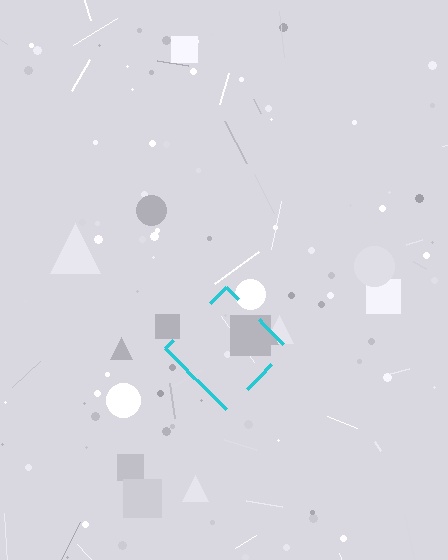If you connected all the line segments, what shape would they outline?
They would outline a diamond.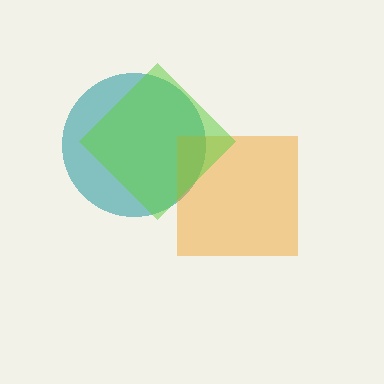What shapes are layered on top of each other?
The layered shapes are: a teal circle, an orange square, a lime diamond.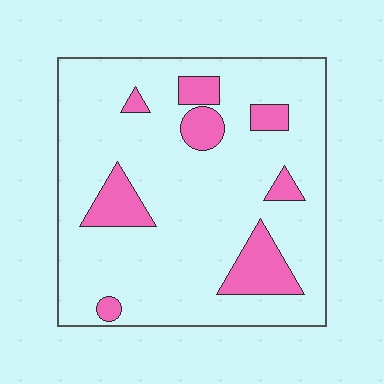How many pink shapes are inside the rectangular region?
8.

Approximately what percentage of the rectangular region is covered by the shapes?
Approximately 15%.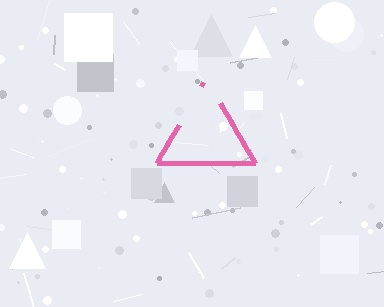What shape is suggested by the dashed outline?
The dashed outline suggests a triangle.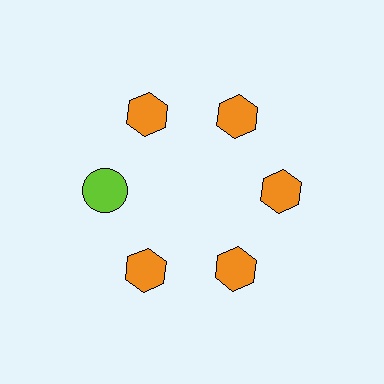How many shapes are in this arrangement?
There are 6 shapes arranged in a ring pattern.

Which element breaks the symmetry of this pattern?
The lime circle at roughly the 9 o'clock position breaks the symmetry. All other shapes are orange hexagons.